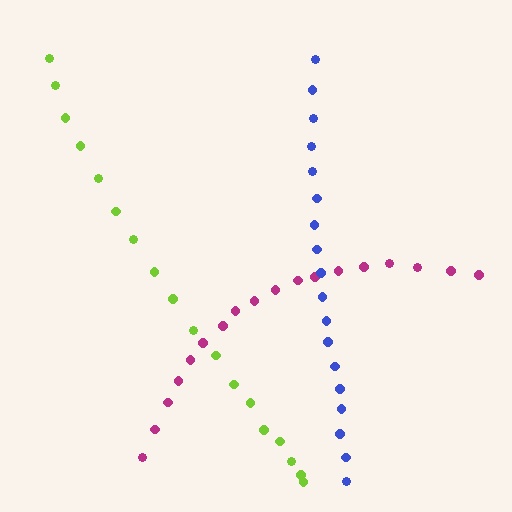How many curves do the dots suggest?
There are 3 distinct paths.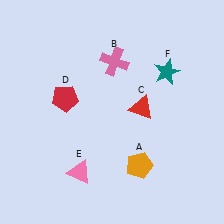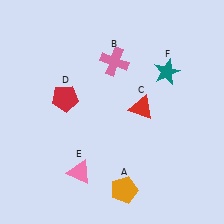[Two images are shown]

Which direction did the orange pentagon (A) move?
The orange pentagon (A) moved down.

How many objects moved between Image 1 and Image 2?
1 object moved between the two images.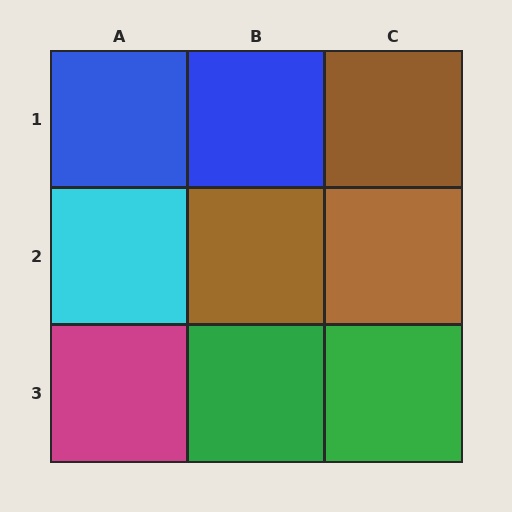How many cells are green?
2 cells are green.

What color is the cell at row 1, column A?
Blue.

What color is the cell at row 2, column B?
Brown.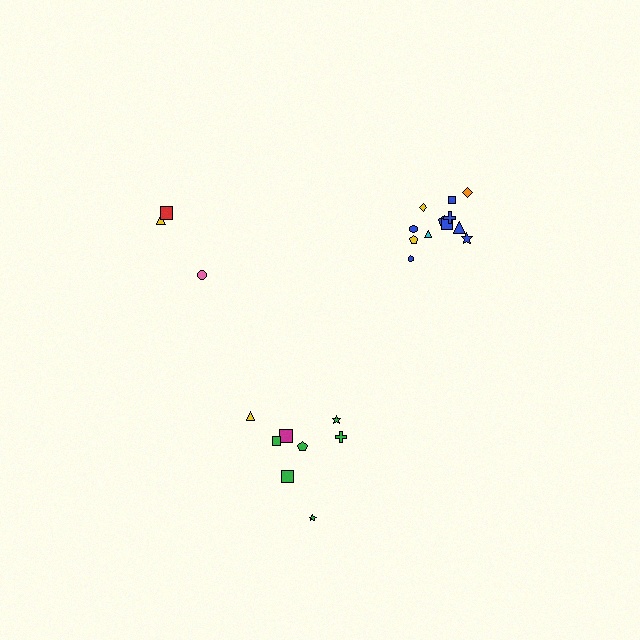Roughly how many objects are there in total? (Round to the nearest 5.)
Roughly 25 objects in total.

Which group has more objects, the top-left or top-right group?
The top-right group.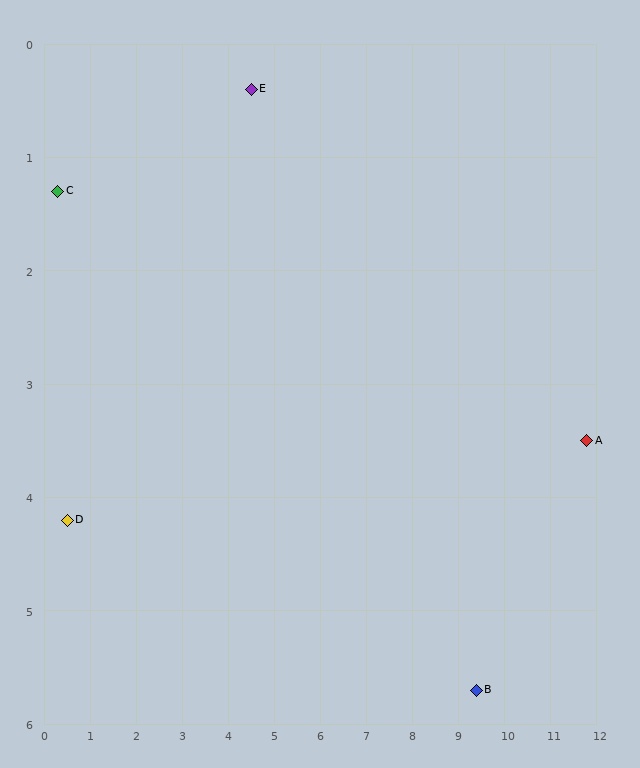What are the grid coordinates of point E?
Point E is at approximately (4.5, 0.4).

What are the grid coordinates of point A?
Point A is at approximately (11.8, 3.5).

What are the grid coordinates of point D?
Point D is at approximately (0.5, 4.2).